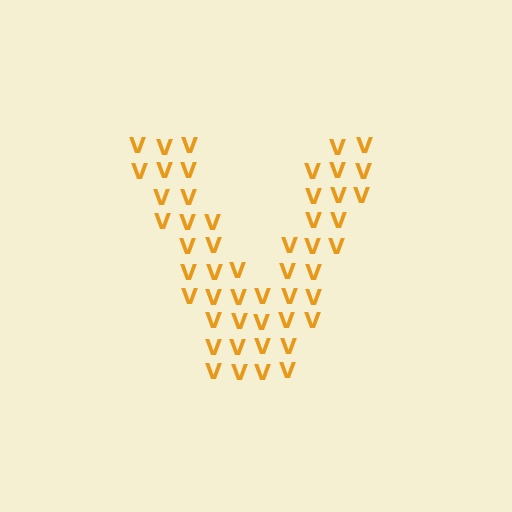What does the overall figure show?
The overall figure shows the letter V.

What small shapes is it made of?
It is made of small letter V's.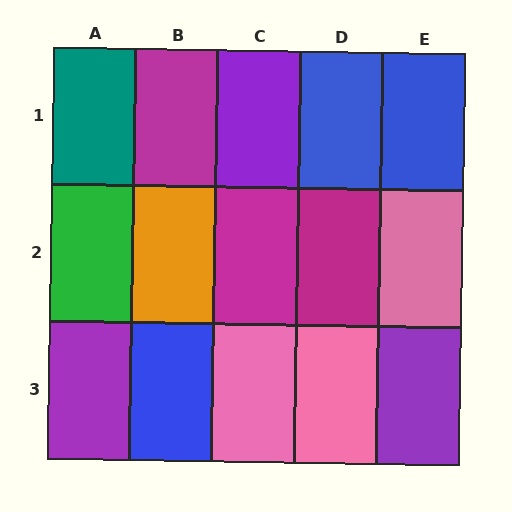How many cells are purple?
3 cells are purple.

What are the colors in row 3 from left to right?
Purple, blue, pink, pink, purple.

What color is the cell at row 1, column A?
Teal.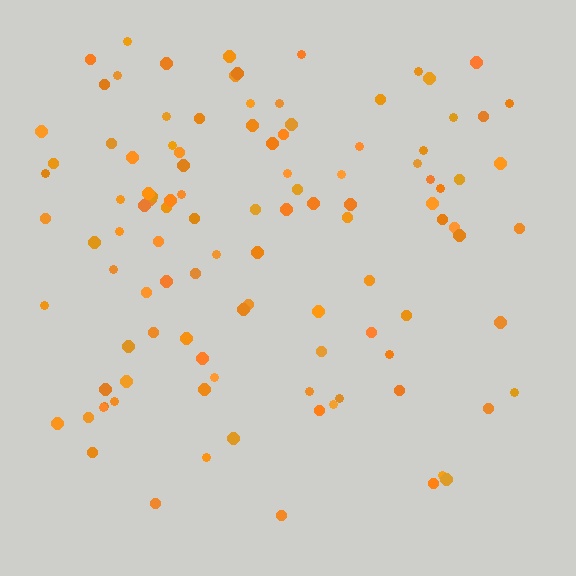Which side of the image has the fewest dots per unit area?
The bottom.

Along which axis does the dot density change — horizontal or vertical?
Vertical.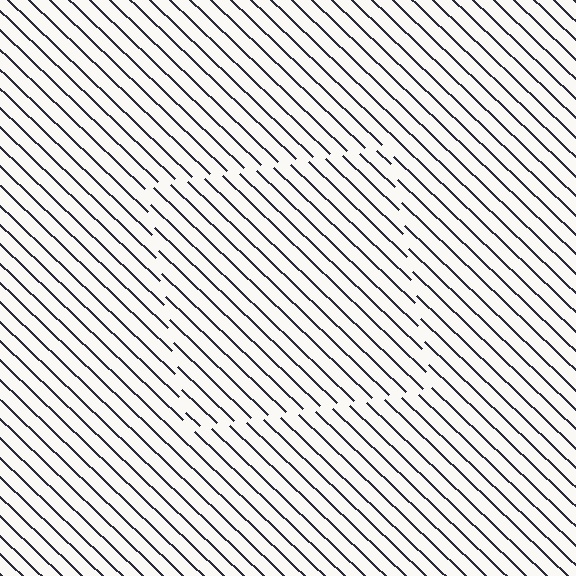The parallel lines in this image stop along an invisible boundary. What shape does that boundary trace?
An illusory square. The interior of the shape contains the same grating, shifted by half a period — the contour is defined by the phase discontinuity where line-ends from the inner and outer gratings abut.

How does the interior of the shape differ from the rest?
The interior of the shape contains the same grating, shifted by half a period — the contour is defined by the phase discontinuity where line-ends from the inner and outer gratings abut.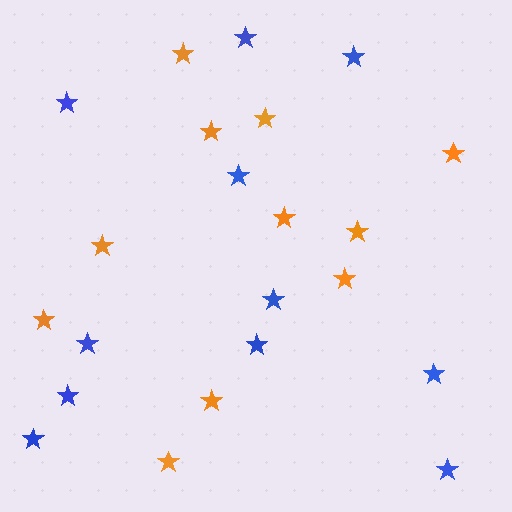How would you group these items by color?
There are 2 groups: one group of blue stars (11) and one group of orange stars (11).